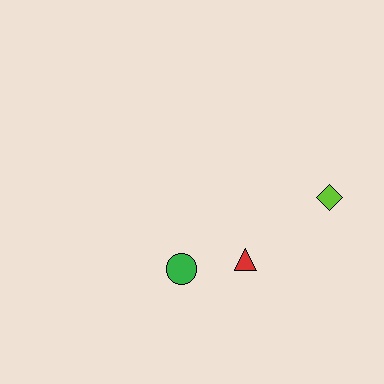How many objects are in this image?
There are 3 objects.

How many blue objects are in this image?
There are no blue objects.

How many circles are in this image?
There is 1 circle.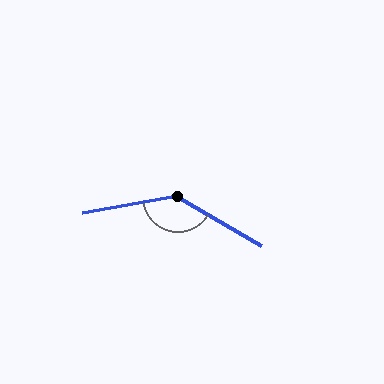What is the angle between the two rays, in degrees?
Approximately 140 degrees.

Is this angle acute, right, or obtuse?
It is obtuse.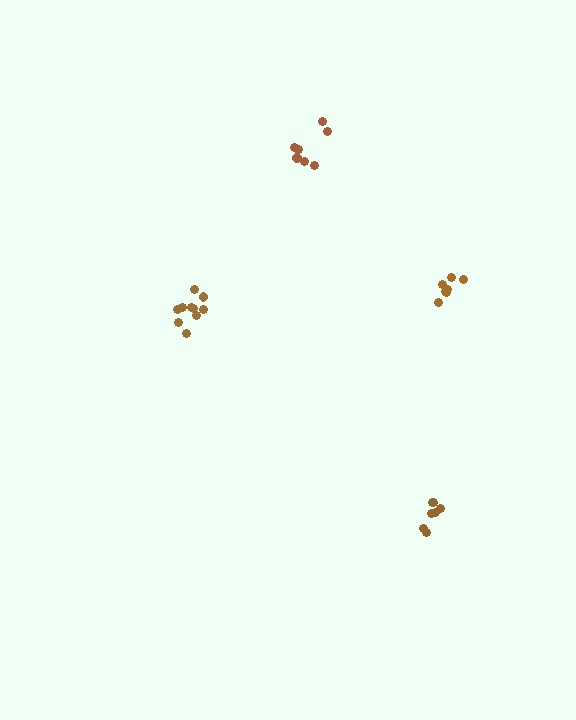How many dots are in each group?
Group 1: 7 dots, Group 2: 10 dots, Group 3: 7 dots, Group 4: 7 dots (31 total).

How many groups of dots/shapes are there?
There are 4 groups.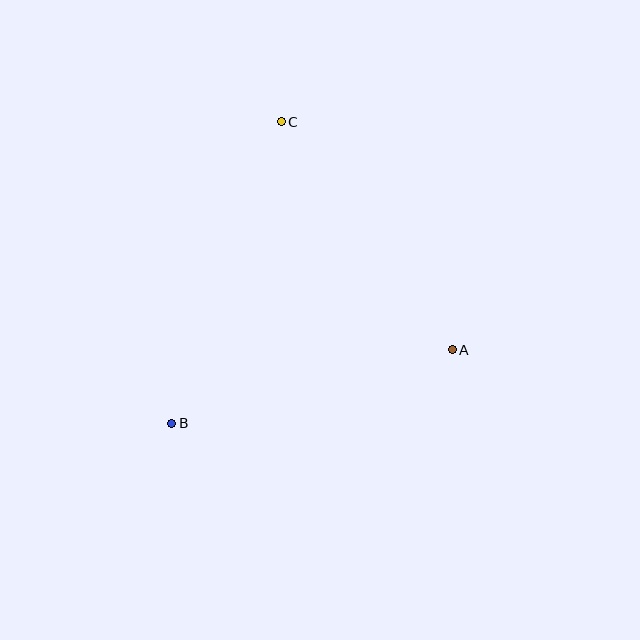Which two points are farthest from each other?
Points B and C are farthest from each other.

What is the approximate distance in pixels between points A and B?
The distance between A and B is approximately 290 pixels.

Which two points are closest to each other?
Points A and C are closest to each other.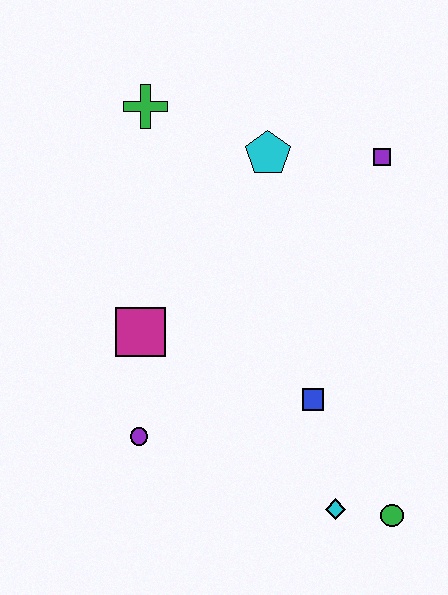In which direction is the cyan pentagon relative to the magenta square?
The cyan pentagon is above the magenta square.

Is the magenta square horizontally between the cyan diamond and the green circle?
No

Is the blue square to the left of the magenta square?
No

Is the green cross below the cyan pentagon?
No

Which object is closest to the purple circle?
The magenta square is closest to the purple circle.